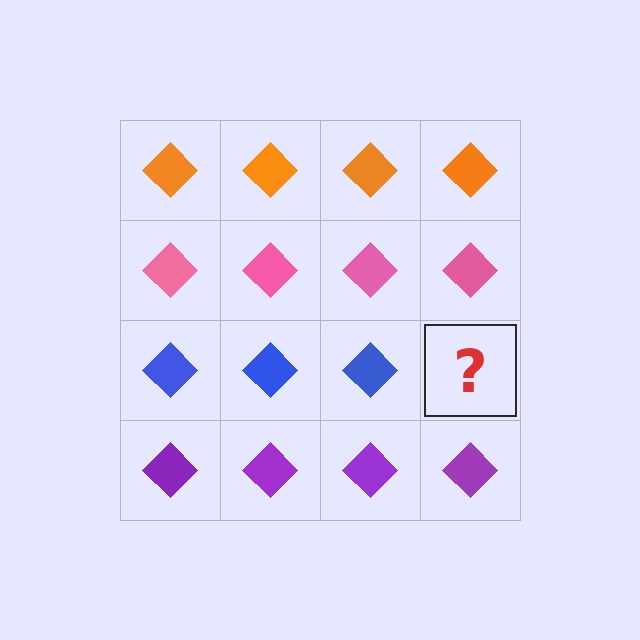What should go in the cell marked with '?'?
The missing cell should contain a blue diamond.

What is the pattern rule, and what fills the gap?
The rule is that each row has a consistent color. The gap should be filled with a blue diamond.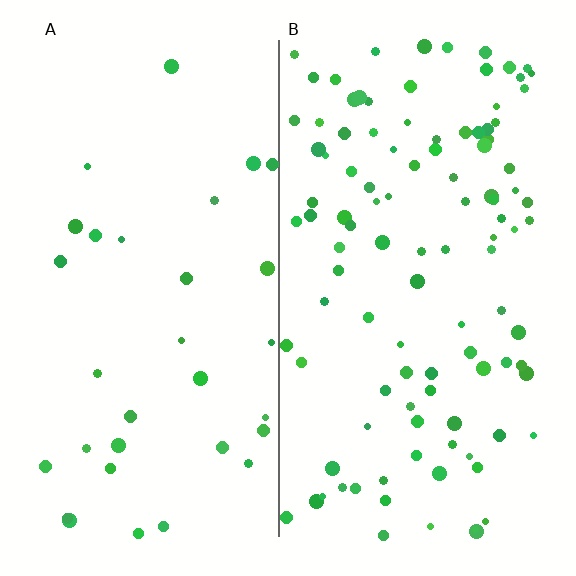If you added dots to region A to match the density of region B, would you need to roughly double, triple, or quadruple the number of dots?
Approximately triple.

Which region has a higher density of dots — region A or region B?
B (the right).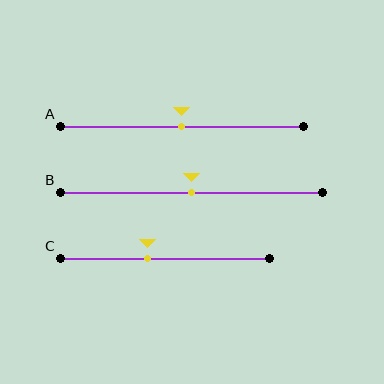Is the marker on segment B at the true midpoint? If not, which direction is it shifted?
Yes, the marker on segment B is at the true midpoint.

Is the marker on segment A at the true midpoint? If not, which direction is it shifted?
Yes, the marker on segment A is at the true midpoint.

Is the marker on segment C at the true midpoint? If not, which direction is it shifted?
No, the marker on segment C is shifted to the left by about 8% of the segment length.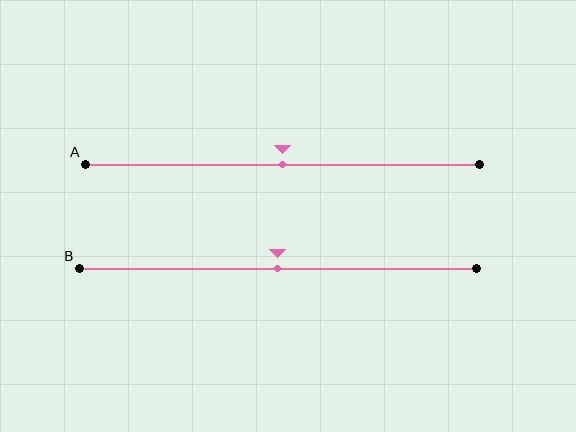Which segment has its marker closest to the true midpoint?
Segment A has its marker closest to the true midpoint.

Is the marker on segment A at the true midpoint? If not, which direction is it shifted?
Yes, the marker on segment A is at the true midpoint.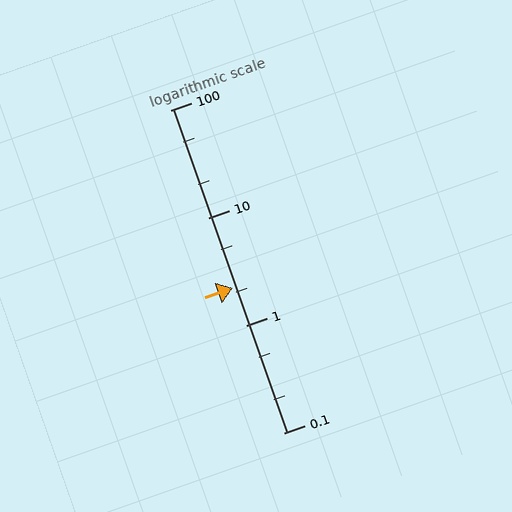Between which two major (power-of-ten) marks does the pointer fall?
The pointer is between 1 and 10.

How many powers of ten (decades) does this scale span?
The scale spans 3 decades, from 0.1 to 100.